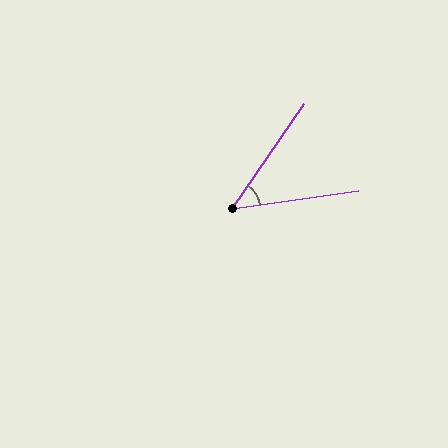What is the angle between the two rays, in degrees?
Approximately 48 degrees.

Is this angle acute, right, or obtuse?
It is acute.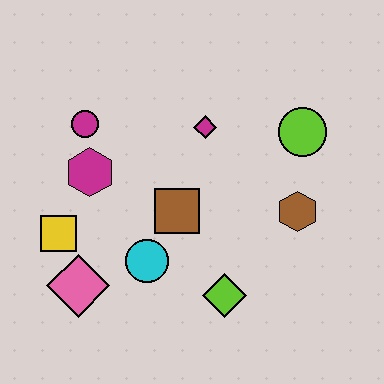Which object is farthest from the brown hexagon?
The yellow square is farthest from the brown hexagon.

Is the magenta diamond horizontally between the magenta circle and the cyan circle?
No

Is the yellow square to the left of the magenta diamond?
Yes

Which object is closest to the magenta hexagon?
The magenta circle is closest to the magenta hexagon.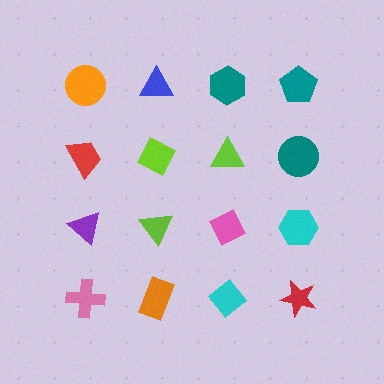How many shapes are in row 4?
4 shapes.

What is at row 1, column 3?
A teal hexagon.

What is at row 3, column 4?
A cyan hexagon.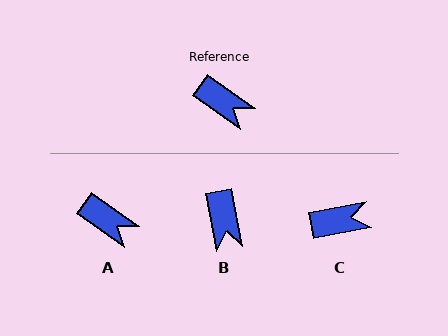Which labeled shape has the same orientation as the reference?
A.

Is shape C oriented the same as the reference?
No, it is off by about 47 degrees.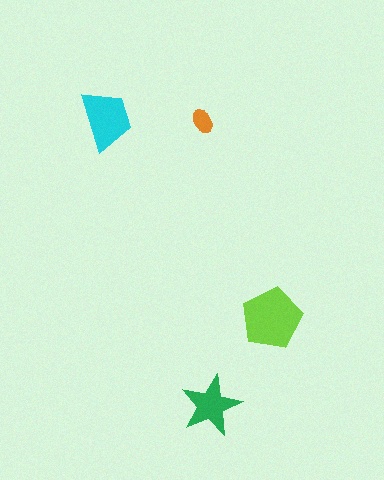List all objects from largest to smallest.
The lime pentagon, the cyan trapezoid, the green star, the orange ellipse.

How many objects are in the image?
There are 4 objects in the image.